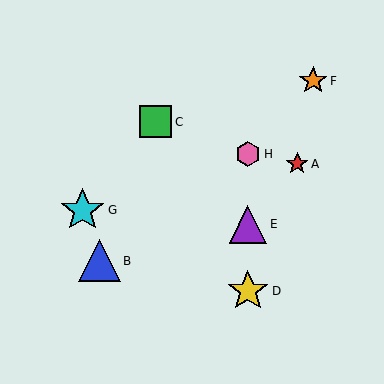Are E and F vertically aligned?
No, E is at x≈248 and F is at x≈313.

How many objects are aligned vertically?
3 objects (D, E, H) are aligned vertically.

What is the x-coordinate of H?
Object H is at x≈248.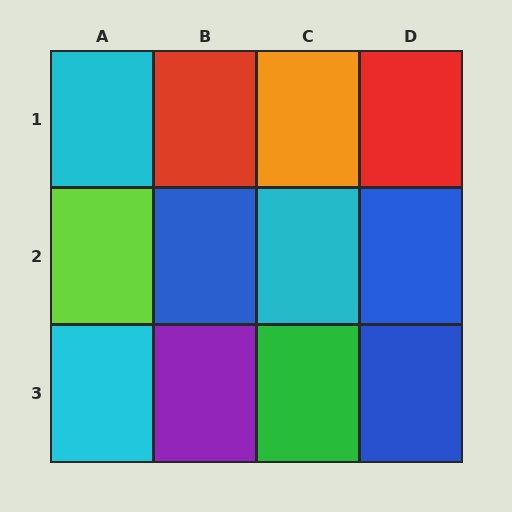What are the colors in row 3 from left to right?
Cyan, purple, green, blue.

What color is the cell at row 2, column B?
Blue.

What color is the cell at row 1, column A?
Cyan.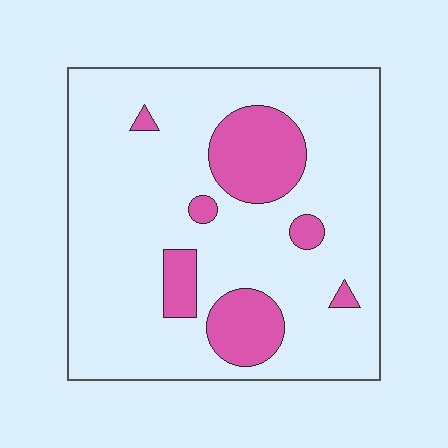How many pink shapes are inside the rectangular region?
7.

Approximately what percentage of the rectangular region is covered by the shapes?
Approximately 20%.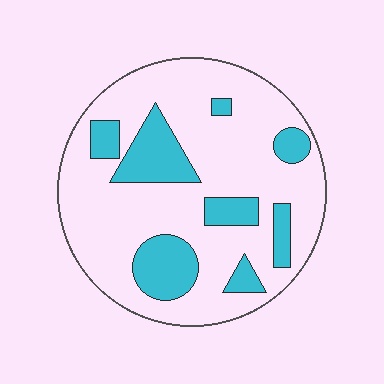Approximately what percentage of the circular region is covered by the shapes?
Approximately 25%.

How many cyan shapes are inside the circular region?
8.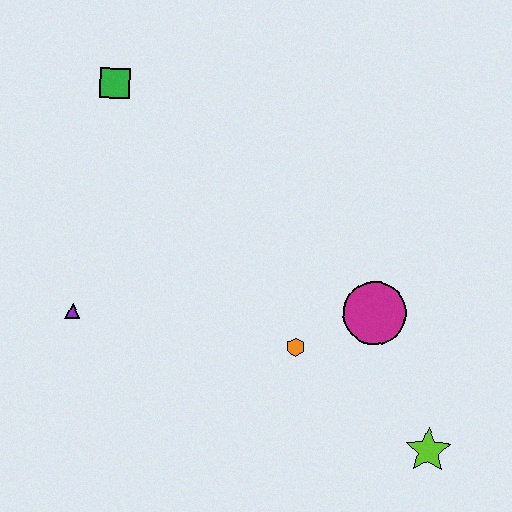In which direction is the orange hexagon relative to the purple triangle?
The orange hexagon is to the right of the purple triangle.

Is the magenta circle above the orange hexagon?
Yes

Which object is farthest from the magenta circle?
The green square is farthest from the magenta circle.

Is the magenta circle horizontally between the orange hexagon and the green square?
No